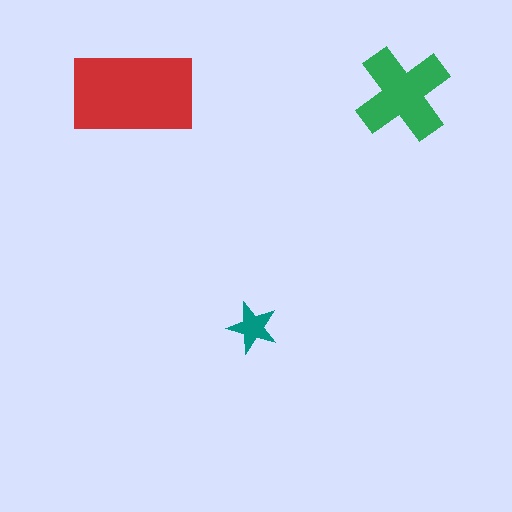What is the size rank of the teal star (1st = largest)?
3rd.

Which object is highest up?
The red rectangle is topmost.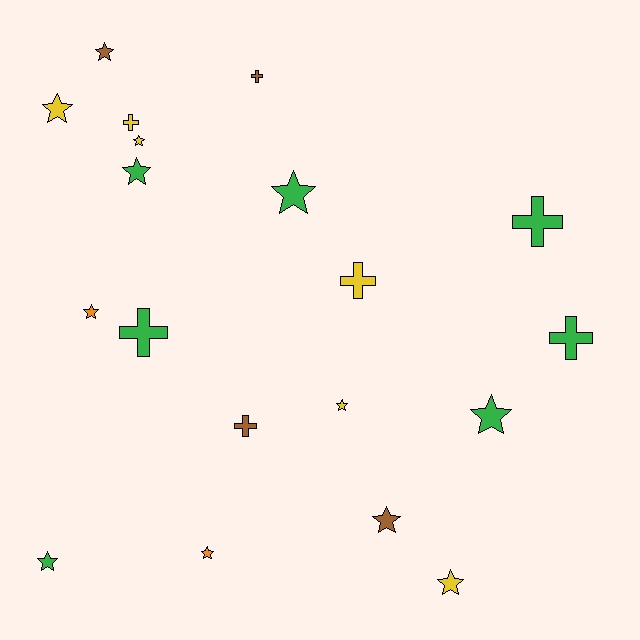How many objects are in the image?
There are 19 objects.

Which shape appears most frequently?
Star, with 12 objects.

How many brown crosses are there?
There are 2 brown crosses.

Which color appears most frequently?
Green, with 7 objects.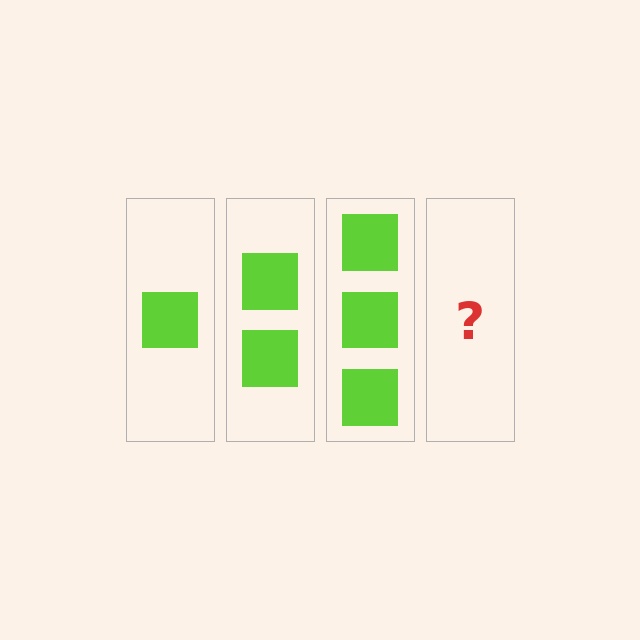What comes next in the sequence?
The next element should be 4 squares.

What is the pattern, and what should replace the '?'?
The pattern is that each step adds one more square. The '?' should be 4 squares.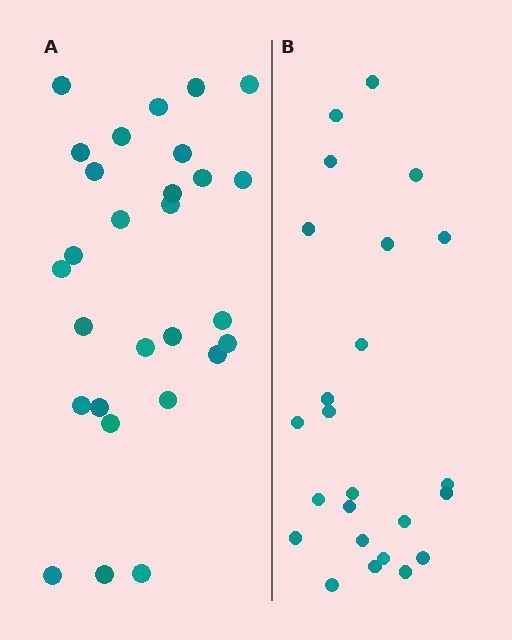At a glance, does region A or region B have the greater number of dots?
Region A (the left region) has more dots.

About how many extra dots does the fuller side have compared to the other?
Region A has about 4 more dots than region B.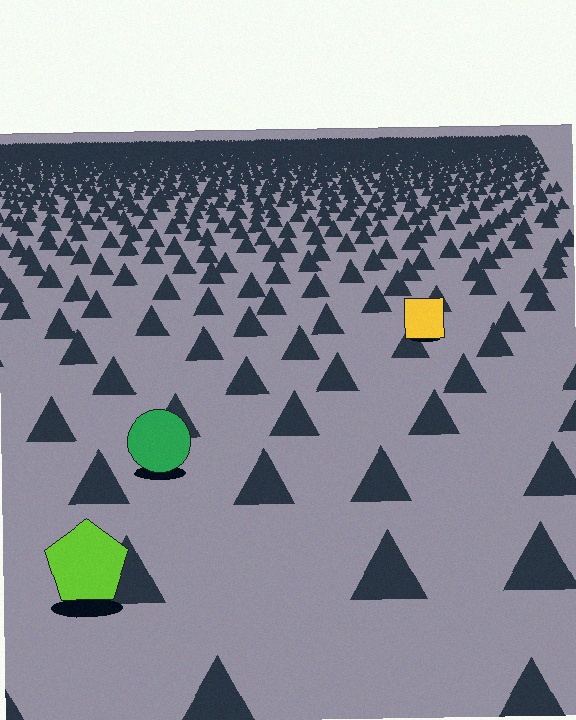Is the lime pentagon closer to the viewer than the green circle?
Yes. The lime pentagon is closer — you can tell from the texture gradient: the ground texture is coarser near it.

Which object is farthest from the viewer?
The yellow square is farthest from the viewer. It appears smaller and the ground texture around it is denser.